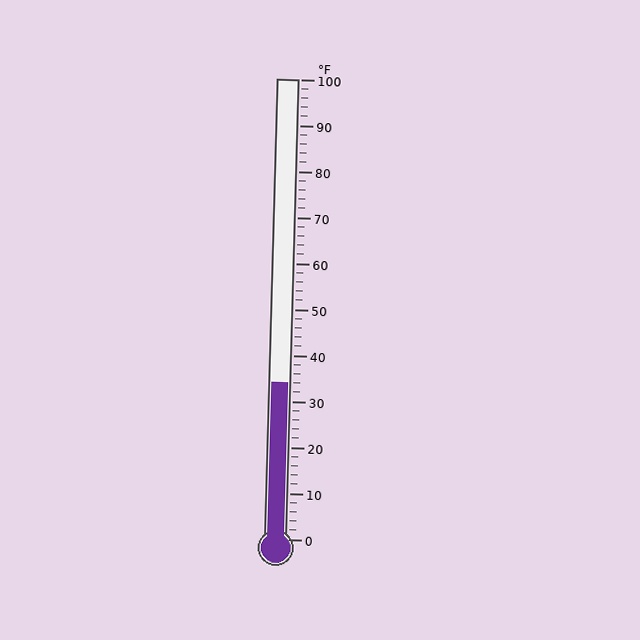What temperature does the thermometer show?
The thermometer shows approximately 34°F.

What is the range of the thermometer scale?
The thermometer scale ranges from 0°F to 100°F.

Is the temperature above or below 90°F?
The temperature is below 90°F.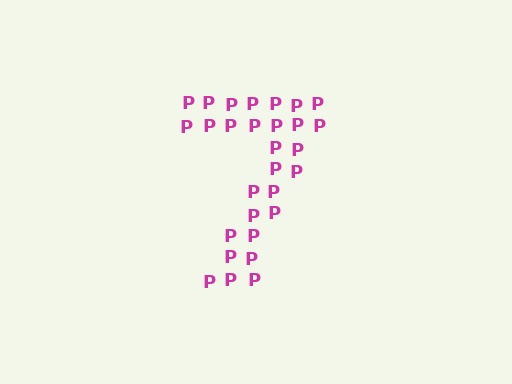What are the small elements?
The small elements are letter P's.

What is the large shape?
The large shape is the digit 7.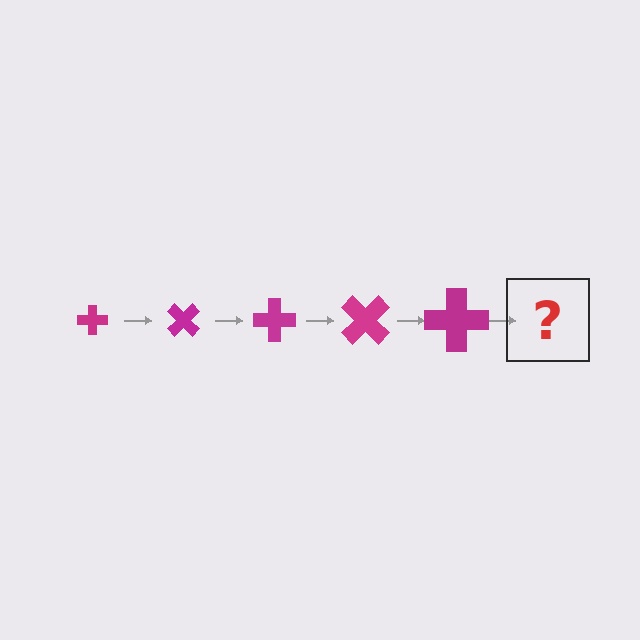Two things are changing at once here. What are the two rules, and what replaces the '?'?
The two rules are that the cross grows larger each step and it rotates 45 degrees each step. The '?' should be a cross, larger than the previous one and rotated 225 degrees from the start.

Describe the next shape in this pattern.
It should be a cross, larger than the previous one and rotated 225 degrees from the start.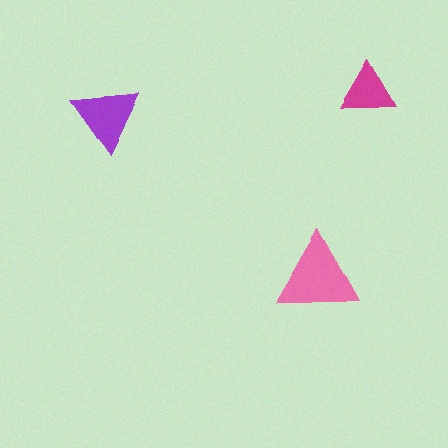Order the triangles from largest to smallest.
the pink one, the purple one, the magenta one.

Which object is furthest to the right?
The magenta triangle is rightmost.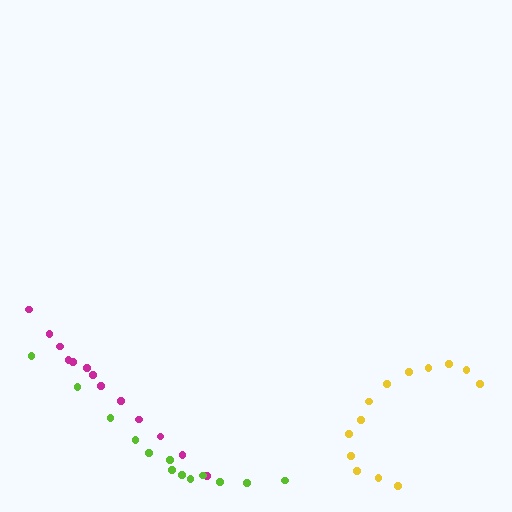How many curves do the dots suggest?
There are 3 distinct paths.